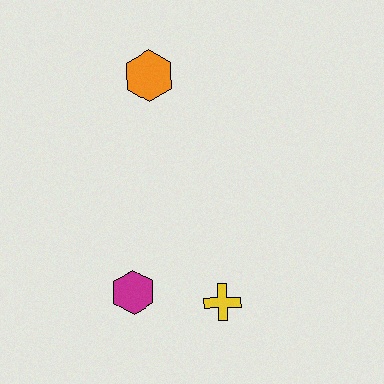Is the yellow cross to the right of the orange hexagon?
Yes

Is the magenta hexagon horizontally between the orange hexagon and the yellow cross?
No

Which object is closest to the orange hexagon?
The magenta hexagon is closest to the orange hexagon.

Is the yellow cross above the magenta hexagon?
No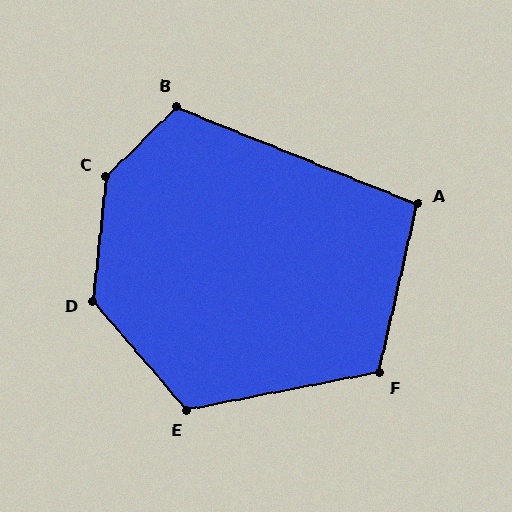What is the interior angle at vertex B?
Approximately 113 degrees (obtuse).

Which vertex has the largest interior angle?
C, at approximately 141 degrees.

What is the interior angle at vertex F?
Approximately 114 degrees (obtuse).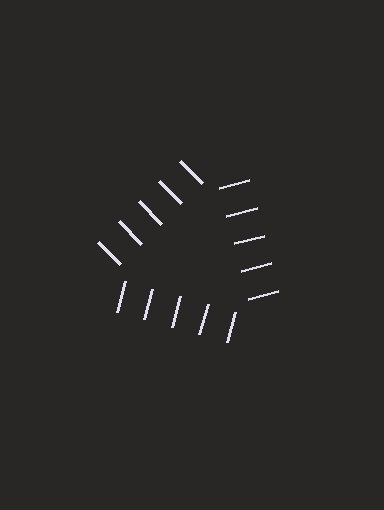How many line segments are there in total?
15 — 5 along each of the 3 edges.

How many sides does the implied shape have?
3 sides — the line-ends trace a triangle.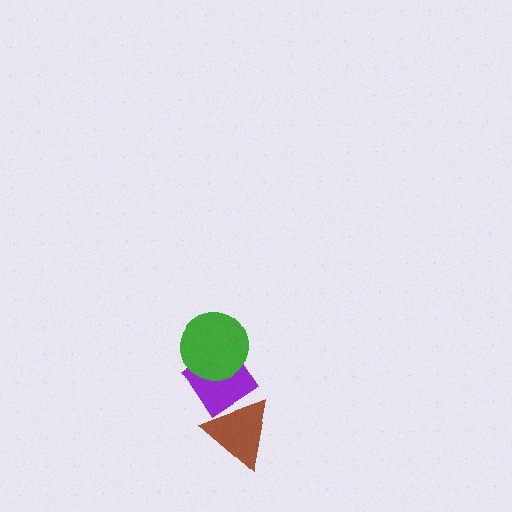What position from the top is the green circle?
The green circle is 1st from the top.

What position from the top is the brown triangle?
The brown triangle is 3rd from the top.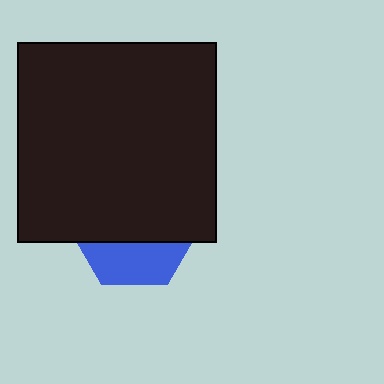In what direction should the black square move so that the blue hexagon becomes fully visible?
The black square should move up. That is the shortest direction to clear the overlap and leave the blue hexagon fully visible.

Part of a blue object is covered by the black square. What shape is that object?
It is a hexagon.